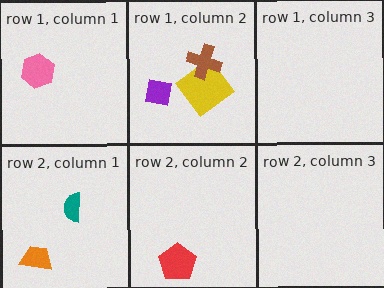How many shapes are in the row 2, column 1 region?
2.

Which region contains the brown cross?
The row 1, column 2 region.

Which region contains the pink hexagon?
The row 1, column 1 region.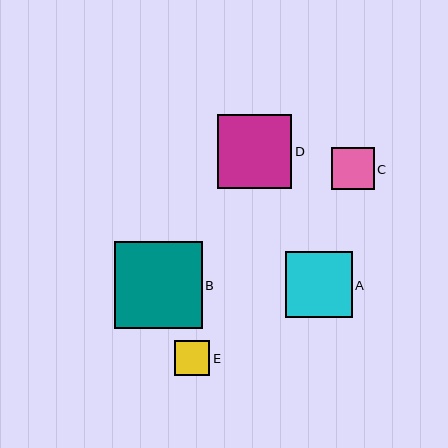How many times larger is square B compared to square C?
Square B is approximately 2.0 times the size of square C.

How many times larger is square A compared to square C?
Square A is approximately 1.5 times the size of square C.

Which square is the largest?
Square B is the largest with a size of approximately 87 pixels.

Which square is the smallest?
Square E is the smallest with a size of approximately 35 pixels.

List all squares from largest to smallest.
From largest to smallest: B, D, A, C, E.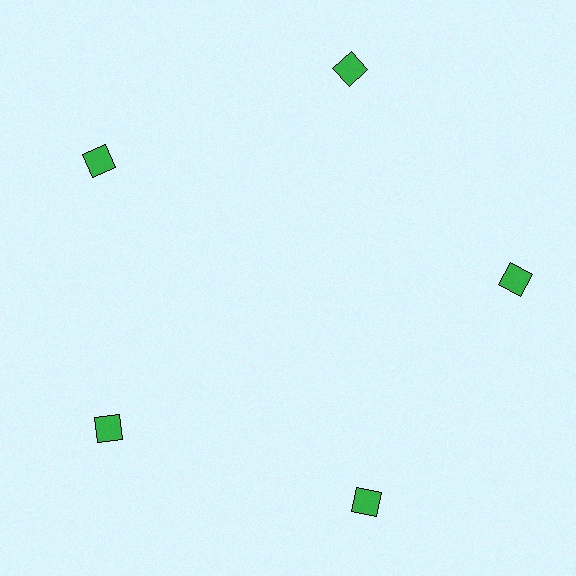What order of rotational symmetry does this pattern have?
This pattern has 5-fold rotational symmetry.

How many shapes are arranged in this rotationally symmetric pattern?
There are 5 shapes, arranged in 5 groups of 1.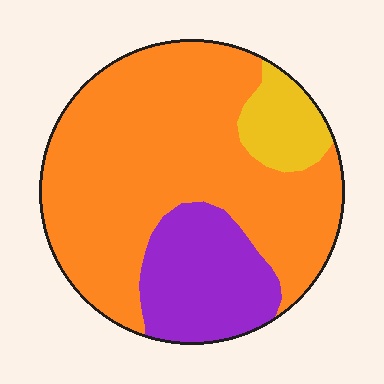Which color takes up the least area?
Yellow, at roughly 10%.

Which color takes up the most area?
Orange, at roughly 70%.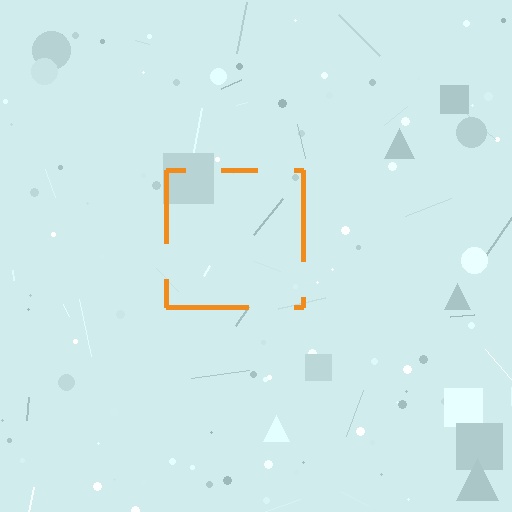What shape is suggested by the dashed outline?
The dashed outline suggests a square.